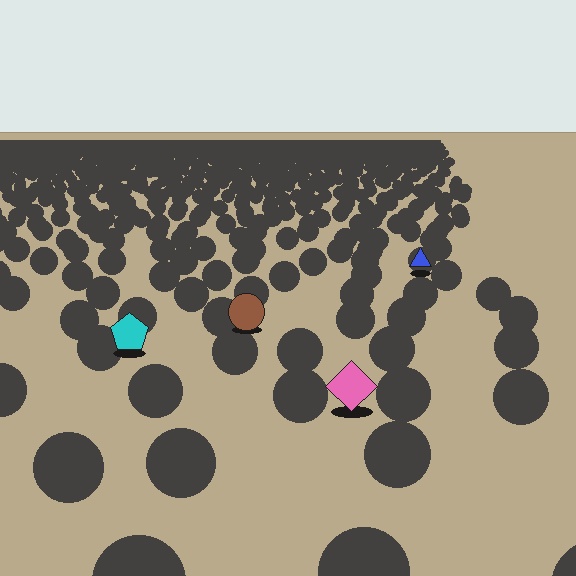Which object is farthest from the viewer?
The blue triangle is farthest from the viewer. It appears smaller and the ground texture around it is denser.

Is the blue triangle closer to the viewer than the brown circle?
No. The brown circle is closer — you can tell from the texture gradient: the ground texture is coarser near it.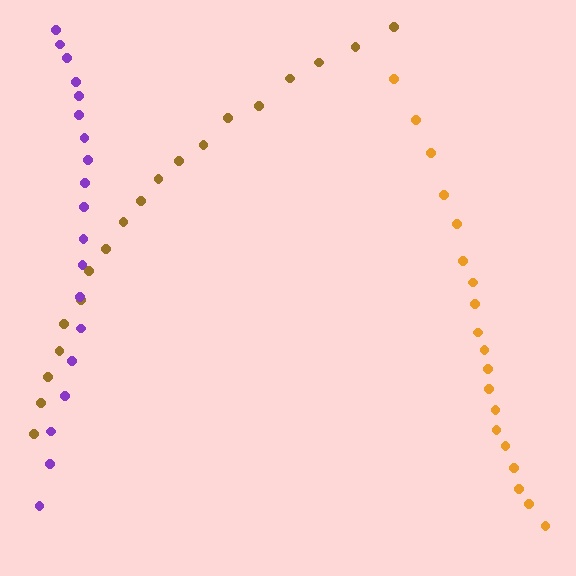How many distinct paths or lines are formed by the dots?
There are 3 distinct paths.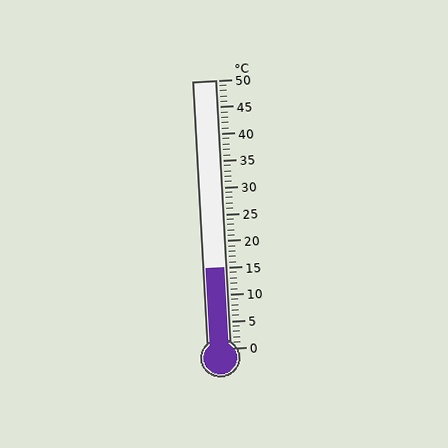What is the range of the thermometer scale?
The thermometer scale ranges from 0°C to 50°C.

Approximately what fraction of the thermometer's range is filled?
The thermometer is filled to approximately 30% of its range.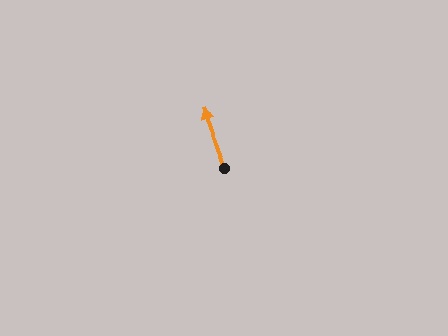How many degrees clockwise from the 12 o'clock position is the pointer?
Approximately 339 degrees.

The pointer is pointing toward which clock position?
Roughly 11 o'clock.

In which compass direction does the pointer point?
North.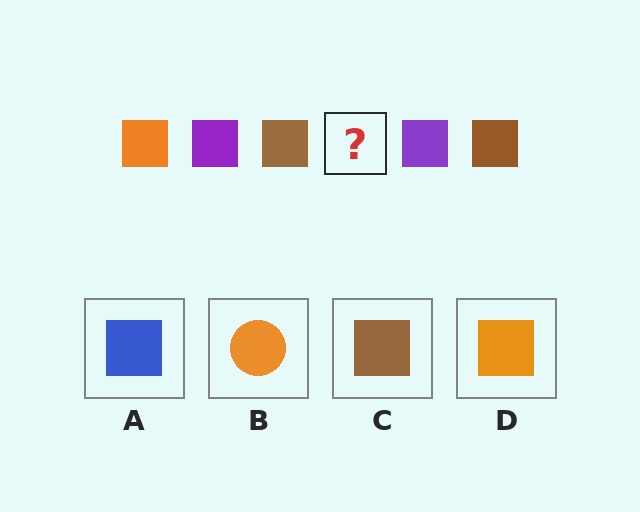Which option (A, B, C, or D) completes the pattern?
D.